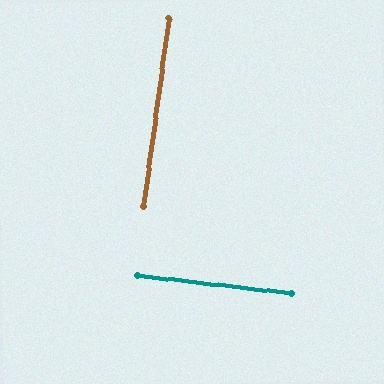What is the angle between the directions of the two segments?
Approximately 89 degrees.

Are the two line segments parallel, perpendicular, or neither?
Perpendicular — they meet at approximately 89°.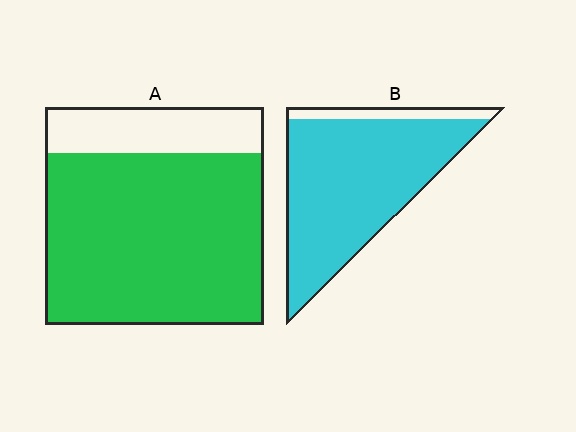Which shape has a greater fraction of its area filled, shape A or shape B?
Shape B.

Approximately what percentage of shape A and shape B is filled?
A is approximately 80% and B is approximately 90%.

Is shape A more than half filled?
Yes.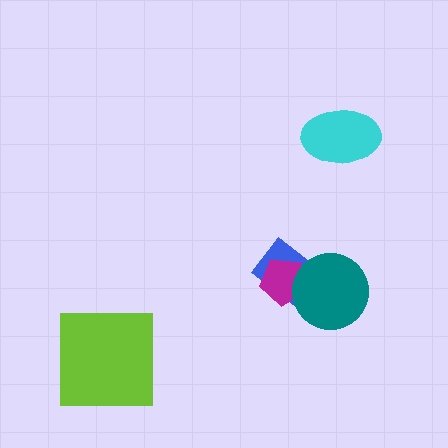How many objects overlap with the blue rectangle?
2 objects overlap with the blue rectangle.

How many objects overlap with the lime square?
0 objects overlap with the lime square.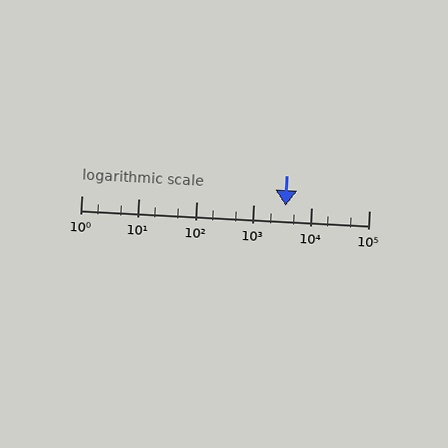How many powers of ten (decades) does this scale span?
The scale spans 5 decades, from 1 to 100000.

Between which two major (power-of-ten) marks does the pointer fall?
The pointer is between 1000 and 10000.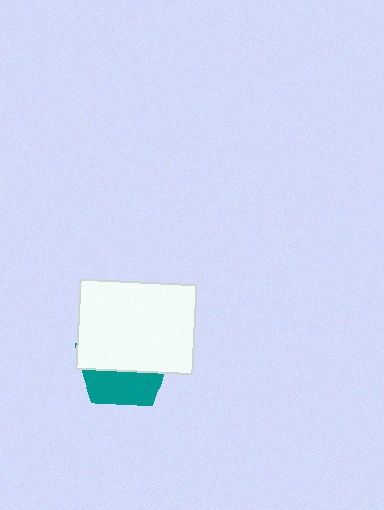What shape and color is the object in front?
The object in front is a white rectangle.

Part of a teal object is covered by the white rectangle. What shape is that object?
It is a pentagon.